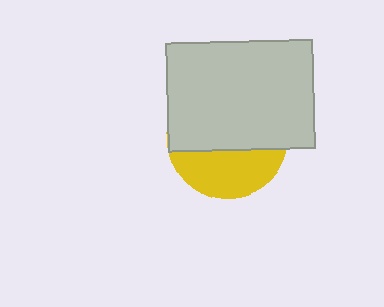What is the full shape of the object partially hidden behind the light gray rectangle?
The partially hidden object is a yellow circle.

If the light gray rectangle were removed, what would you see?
You would see the complete yellow circle.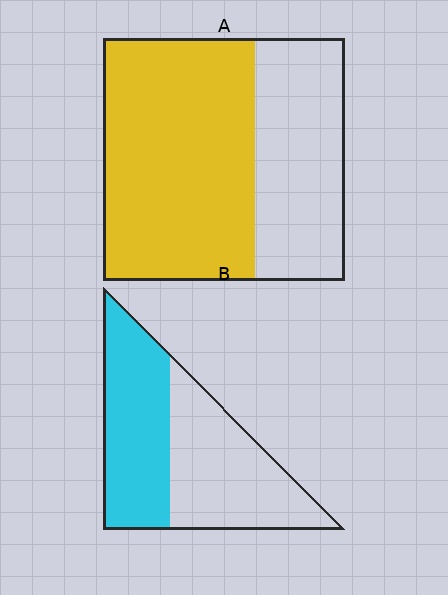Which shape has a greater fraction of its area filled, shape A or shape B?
Shape A.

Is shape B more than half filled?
Roughly half.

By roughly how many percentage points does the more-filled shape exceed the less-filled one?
By roughly 15 percentage points (A over B).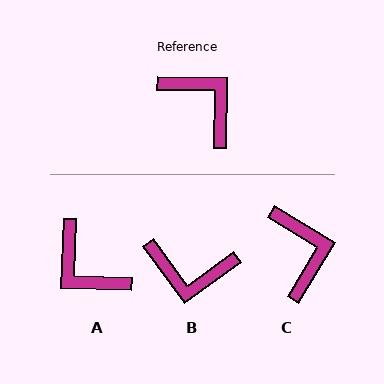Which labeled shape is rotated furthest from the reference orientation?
A, about 179 degrees away.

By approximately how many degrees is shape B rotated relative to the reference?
Approximately 143 degrees clockwise.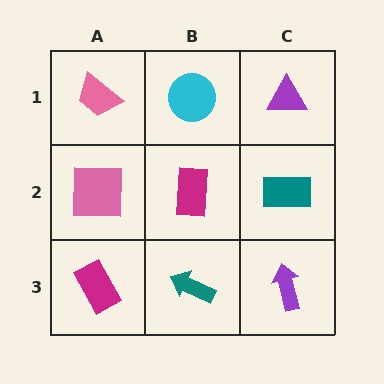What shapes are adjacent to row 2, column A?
A pink trapezoid (row 1, column A), a magenta rectangle (row 3, column A), a magenta rectangle (row 2, column B).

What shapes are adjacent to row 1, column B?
A magenta rectangle (row 2, column B), a pink trapezoid (row 1, column A), a purple triangle (row 1, column C).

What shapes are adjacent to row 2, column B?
A cyan circle (row 1, column B), a teal arrow (row 3, column B), a pink square (row 2, column A), a teal rectangle (row 2, column C).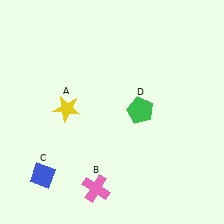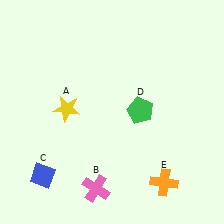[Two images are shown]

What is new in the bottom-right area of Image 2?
An orange cross (E) was added in the bottom-right area of Image 2.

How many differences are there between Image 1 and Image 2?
There is 1 difference between the two images.